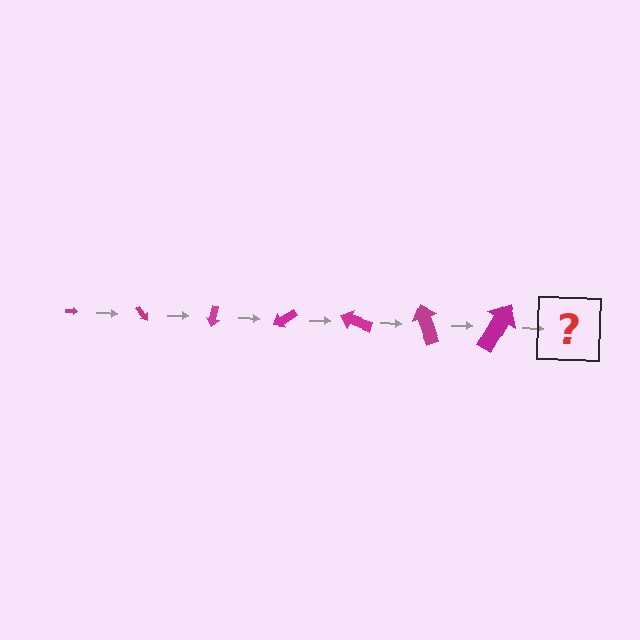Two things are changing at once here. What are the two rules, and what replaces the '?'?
The two rules are that the arrow grows larger each step and it rotates 50 degrees each step. The '?' should be an arrow, larger than the previous one and rotated 350 degrees from the start.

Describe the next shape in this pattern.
It should be an arrow, larger than the previous one and rotated 350 degrees from the start.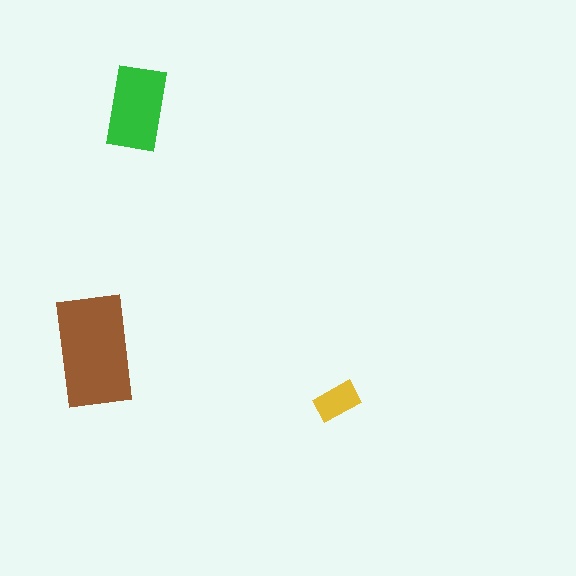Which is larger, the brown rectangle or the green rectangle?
The brown one.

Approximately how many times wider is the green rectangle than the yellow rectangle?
About 2 times wider.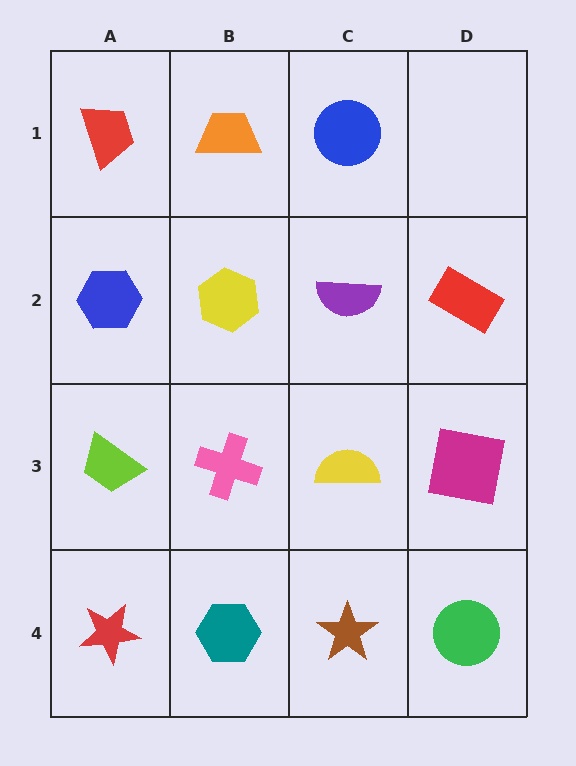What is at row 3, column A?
A lime trapezoid.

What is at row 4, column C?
A brown star.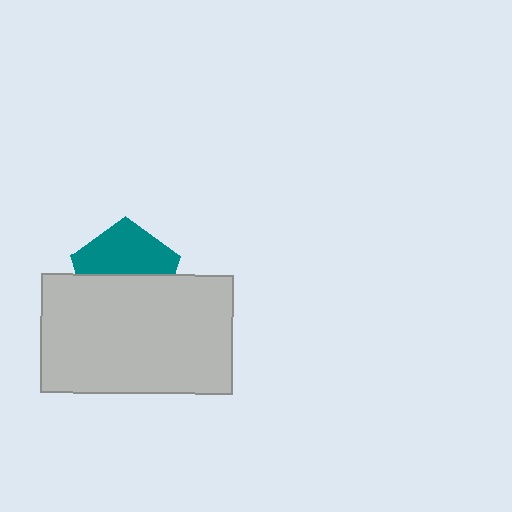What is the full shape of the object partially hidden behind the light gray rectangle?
The partially hidden object is a teal pentagon.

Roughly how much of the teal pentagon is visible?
About half of it is visible (roughly 51%).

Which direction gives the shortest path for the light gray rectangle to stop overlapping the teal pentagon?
Moving down gives the shortest separation.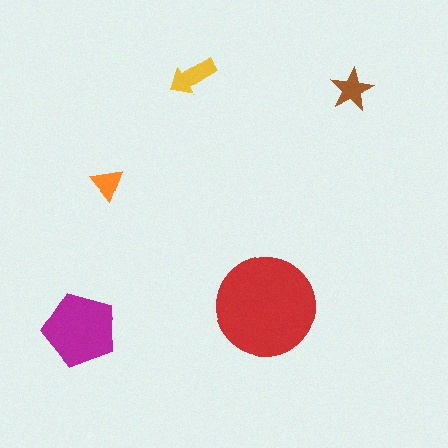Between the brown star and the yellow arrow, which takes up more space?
The yellow arrow.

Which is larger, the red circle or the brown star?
The red circle.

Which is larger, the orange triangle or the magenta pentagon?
The magenta pentagon.